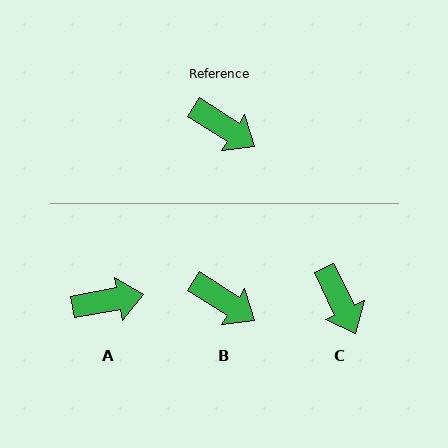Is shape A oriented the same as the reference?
No, it is off by about 43 degrees.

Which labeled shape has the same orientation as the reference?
B.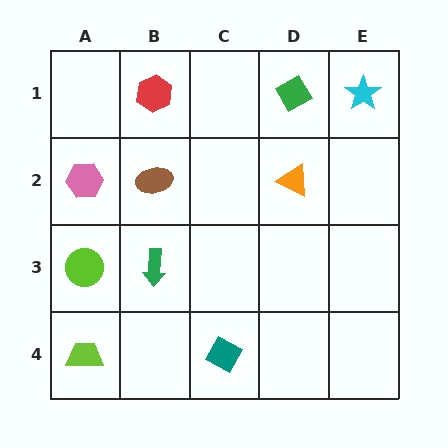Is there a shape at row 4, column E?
No, that cell is empty.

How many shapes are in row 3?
2 shapes.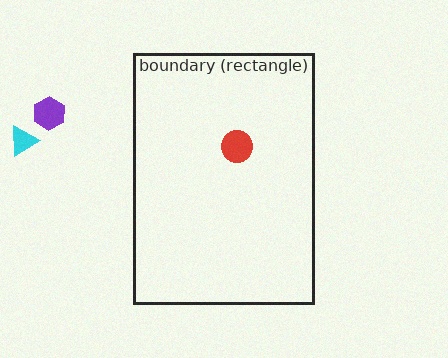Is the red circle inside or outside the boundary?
Inside.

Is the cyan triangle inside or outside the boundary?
Outside.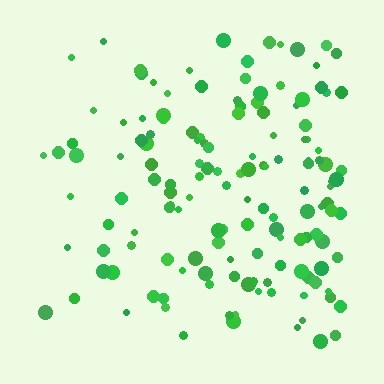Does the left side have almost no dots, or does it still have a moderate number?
Still a moderate number, just noticeably fewer than the right.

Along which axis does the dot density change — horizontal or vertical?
Horizontal.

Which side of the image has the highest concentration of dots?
The right.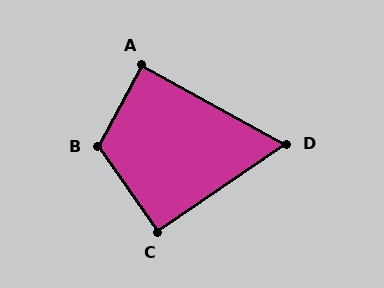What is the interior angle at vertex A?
Approximately 89 degrees (approximately right).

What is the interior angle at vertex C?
Approximately 91 degrees (approximately right).